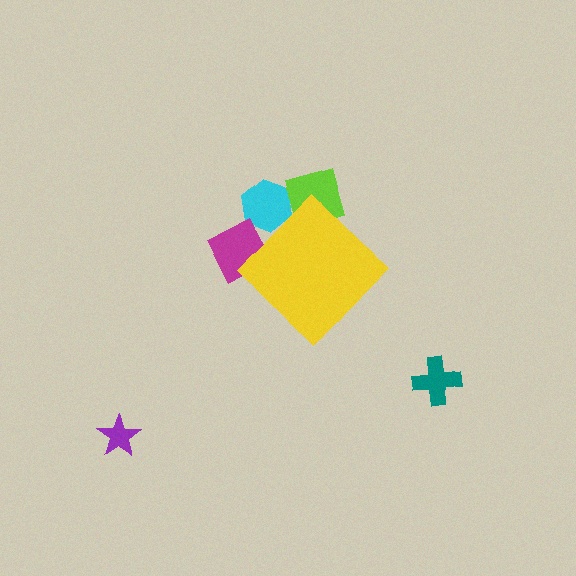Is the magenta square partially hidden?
Yes, the magenta square is partially hidden behind the yellow diamond.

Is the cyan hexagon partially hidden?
Yes, the cyan hexagon is partially hidden behind the yellow diamond.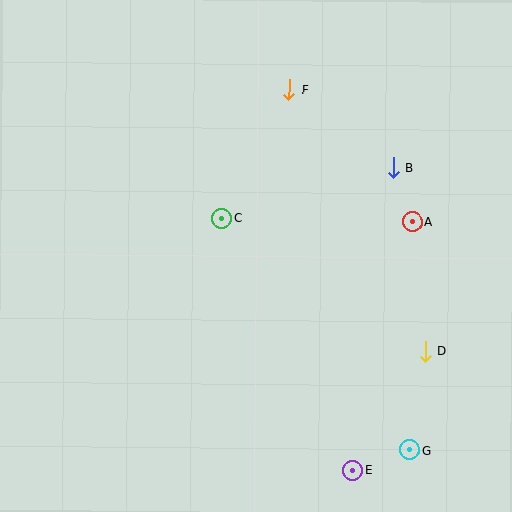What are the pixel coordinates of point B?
Point B is at (393, 168).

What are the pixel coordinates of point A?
Point A is at (413, 221).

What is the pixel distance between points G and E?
The distance between G and E is 60 pixels.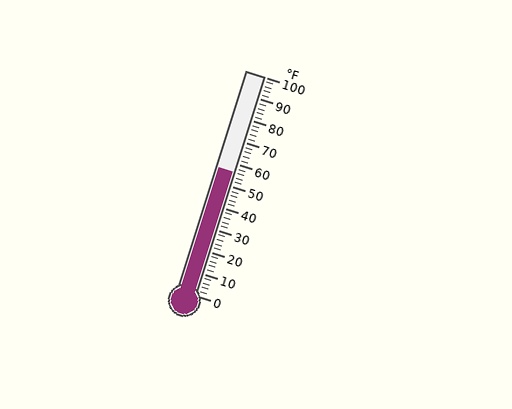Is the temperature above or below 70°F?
The temperature is below 70°F.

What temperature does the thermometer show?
The thermometer shows approximately 56°F.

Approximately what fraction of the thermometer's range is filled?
The thermometer is filled to approximately 55% of its range.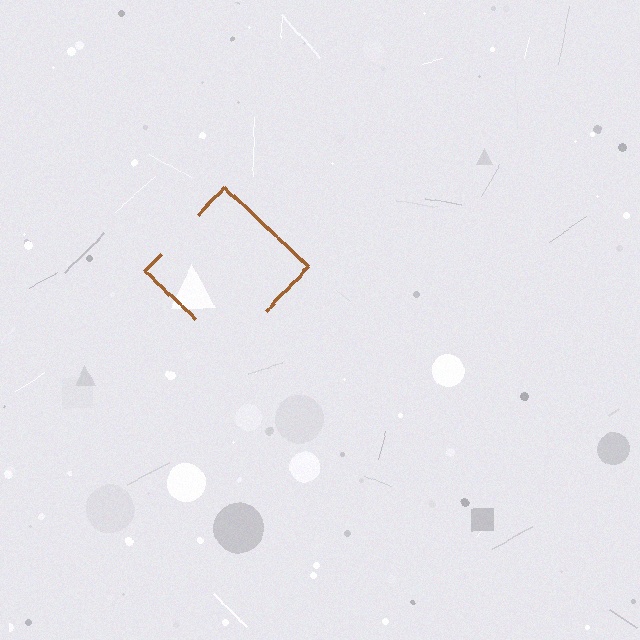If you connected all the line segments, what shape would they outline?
They would outline a diamond.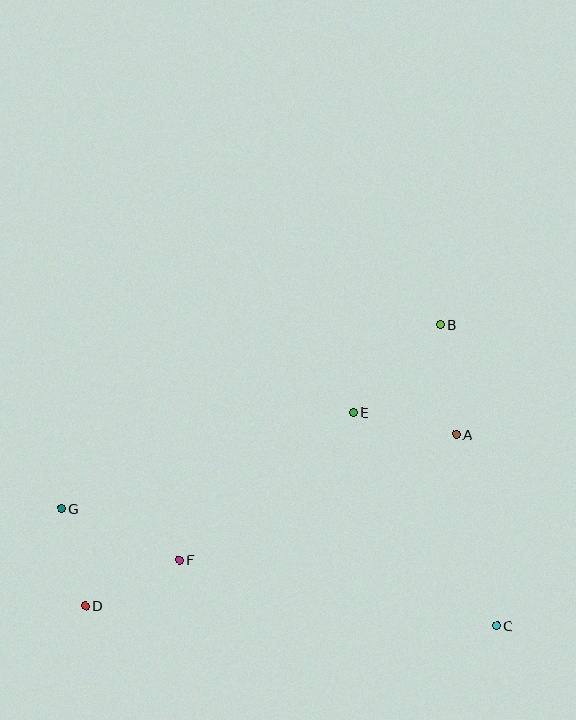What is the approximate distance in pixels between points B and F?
The distance between B and F is approximately 351 pixels.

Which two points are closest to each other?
Points D and G are closest to each other.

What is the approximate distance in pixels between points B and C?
The distance between B and C is approximately 306 pixels.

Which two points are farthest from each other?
Points B and D are farthest from each other.